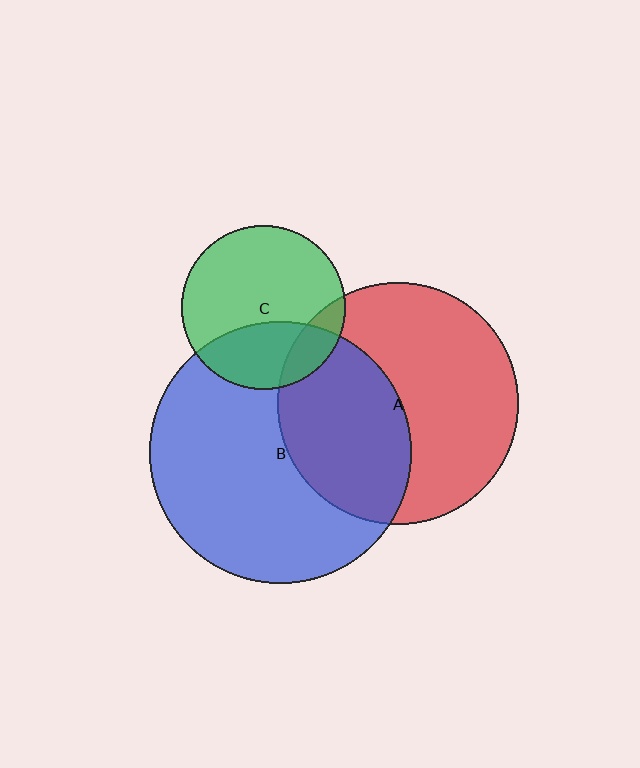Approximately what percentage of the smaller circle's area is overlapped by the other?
Approximately 15%.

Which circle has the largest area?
Circle B (blue).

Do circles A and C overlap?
Yes.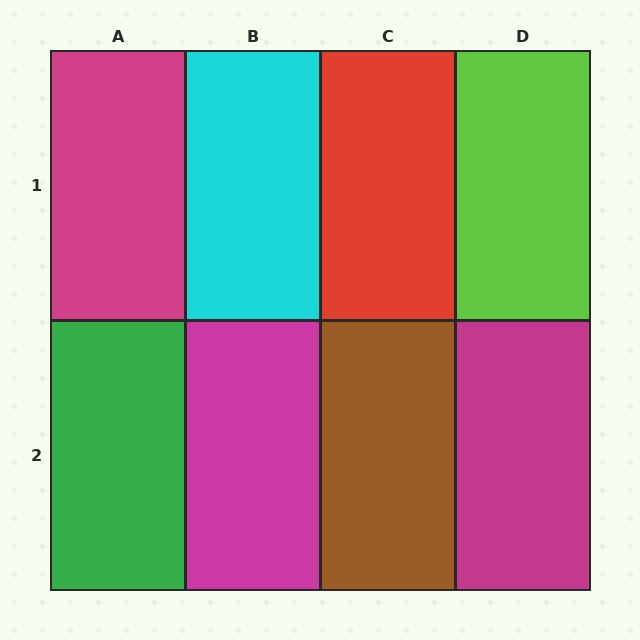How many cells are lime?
1 cell is lime.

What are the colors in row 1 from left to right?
Magenta, cyan, red, lime.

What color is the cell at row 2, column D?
Magenta.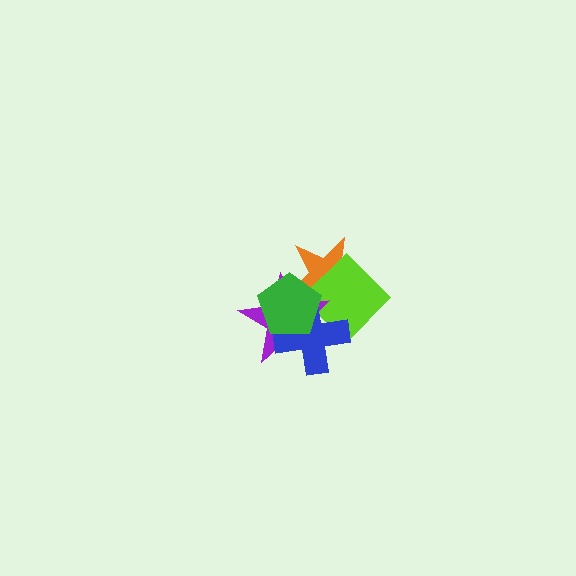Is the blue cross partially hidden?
Yes, it is partially covered by another shape.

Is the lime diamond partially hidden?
Yes, it is partially covered by another shape.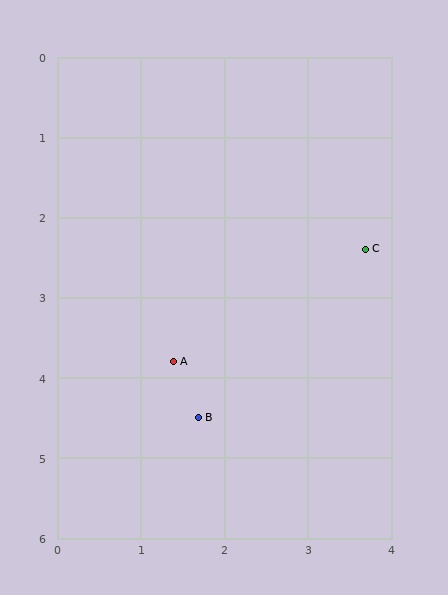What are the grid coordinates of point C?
Point C is at approximately (3.7, 2.4).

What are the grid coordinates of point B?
Point B is at approximately (1.7, 4.5).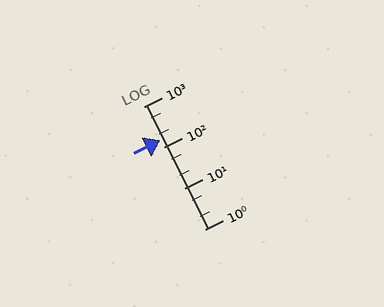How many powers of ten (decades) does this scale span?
The scale spans 3 decades, from 1 to 1000.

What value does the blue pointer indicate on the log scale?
The pointer indicates approximately 150.